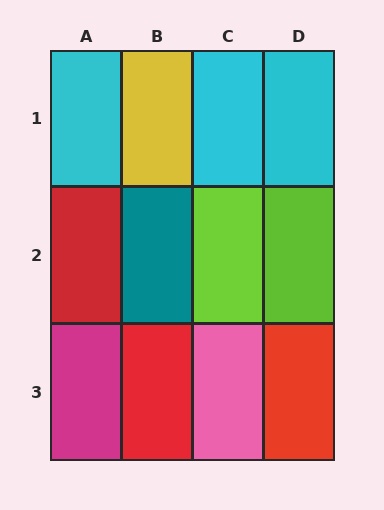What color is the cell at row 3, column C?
Pink.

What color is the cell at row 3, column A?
Magenta.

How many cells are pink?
1 cell is pink.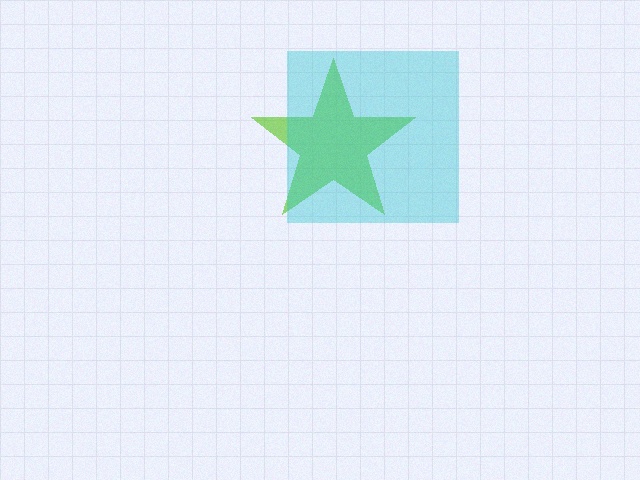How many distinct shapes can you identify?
There are 2 distinct shapes: a lime star, a cyan square.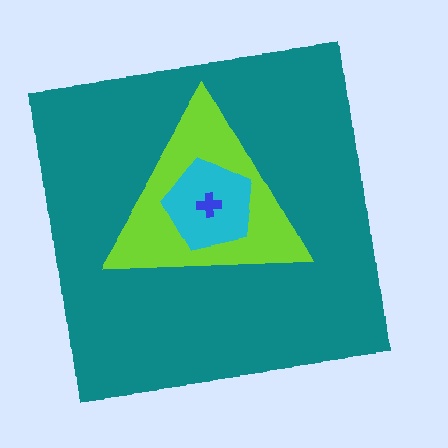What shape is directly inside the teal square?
The lime triangle.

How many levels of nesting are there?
4.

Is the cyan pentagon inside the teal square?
Yes.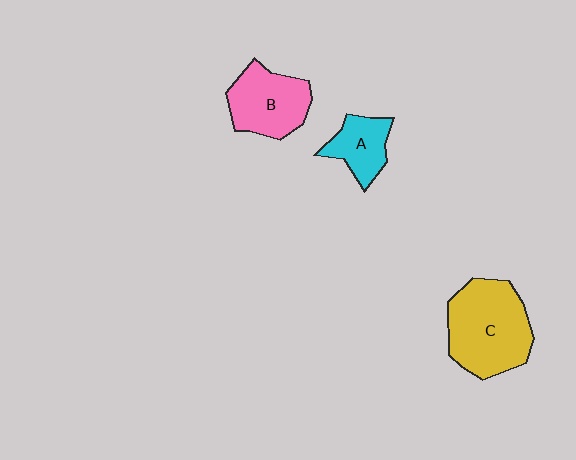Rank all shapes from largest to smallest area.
From largest to smallest: C (yellow), B (pink), A (cyan).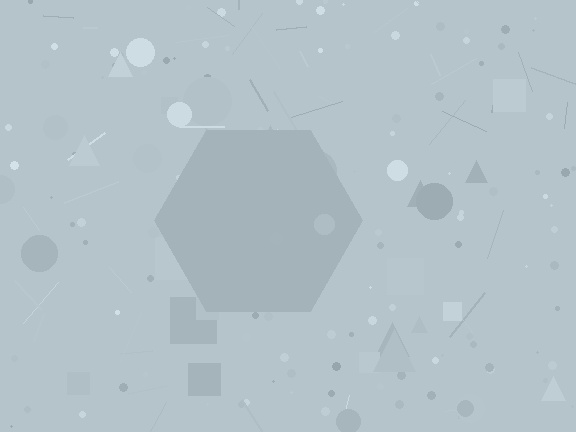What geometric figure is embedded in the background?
A hexagon is embedded in the background.